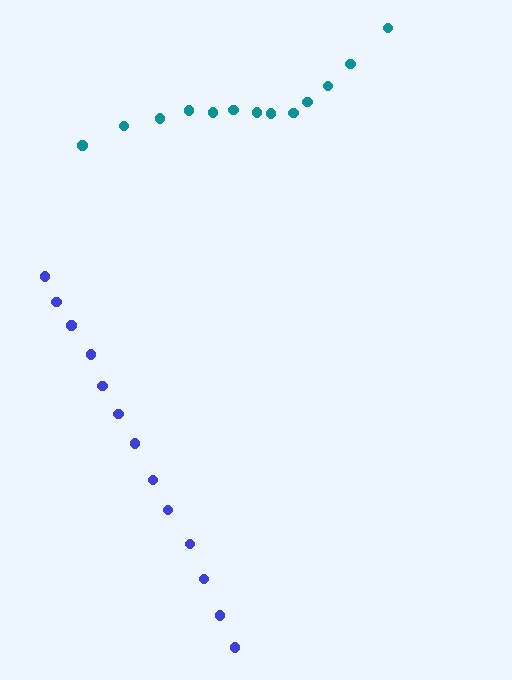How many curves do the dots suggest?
There are 2 distinct paths.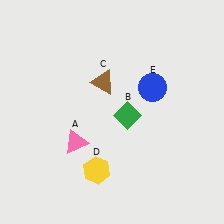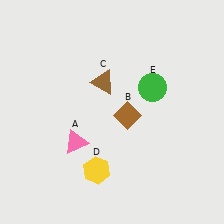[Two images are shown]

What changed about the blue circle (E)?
In Image 1, E is blue. In Image 2, it changed to green.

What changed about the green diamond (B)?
In Image 1, B is green. In Image 2, it changed to brown.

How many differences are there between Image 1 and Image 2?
There are 2 differences between the two images.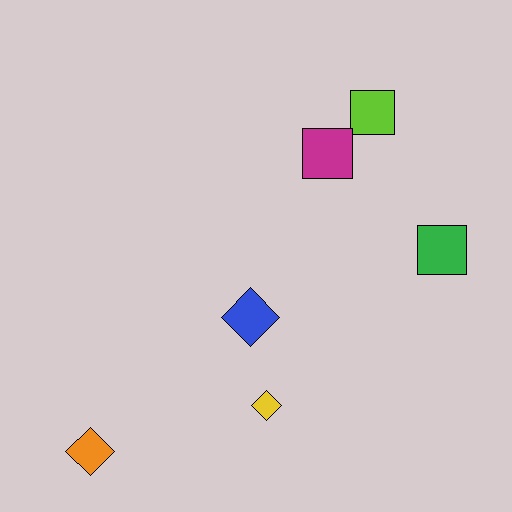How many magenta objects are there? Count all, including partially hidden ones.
There is 1 magenta object.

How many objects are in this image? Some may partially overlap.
There are 6 objects.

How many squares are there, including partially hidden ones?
There are 3 squares.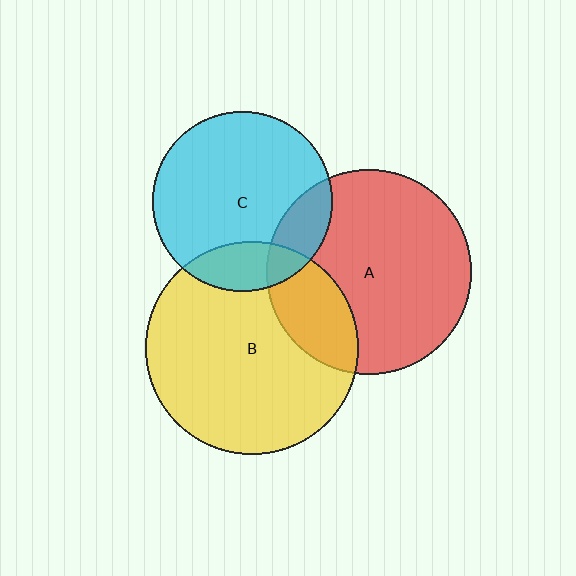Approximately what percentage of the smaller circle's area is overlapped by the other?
Approximately 20%.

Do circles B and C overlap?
Yes.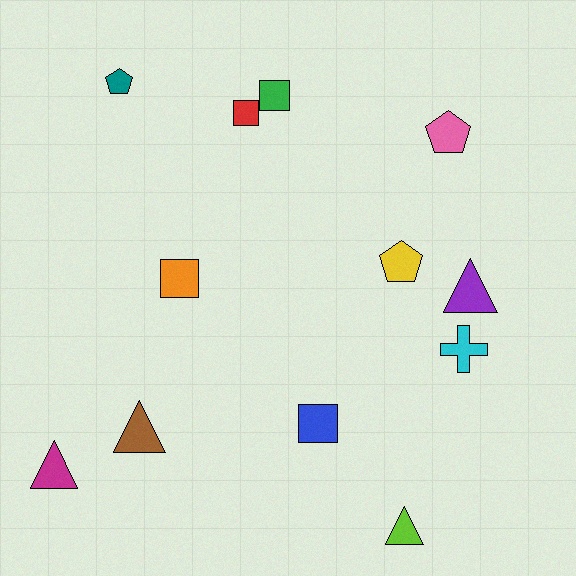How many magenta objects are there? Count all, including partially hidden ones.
There is 1 magenta object.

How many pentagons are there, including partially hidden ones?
There are 3 pentagons.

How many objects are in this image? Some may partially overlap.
There are 12 objects.